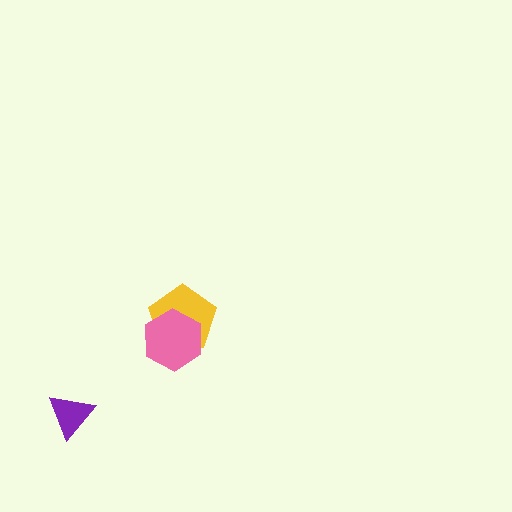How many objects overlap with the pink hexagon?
1 object overlaps with the pink hexagon.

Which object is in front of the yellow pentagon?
The pink hexagon is in front of the yellow pentagon.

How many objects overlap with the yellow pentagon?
1 object overlaps with the yellow pentagon.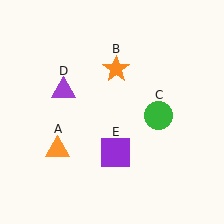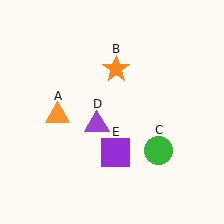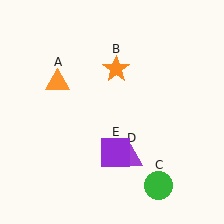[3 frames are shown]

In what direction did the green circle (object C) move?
The green circle (object C) moved down.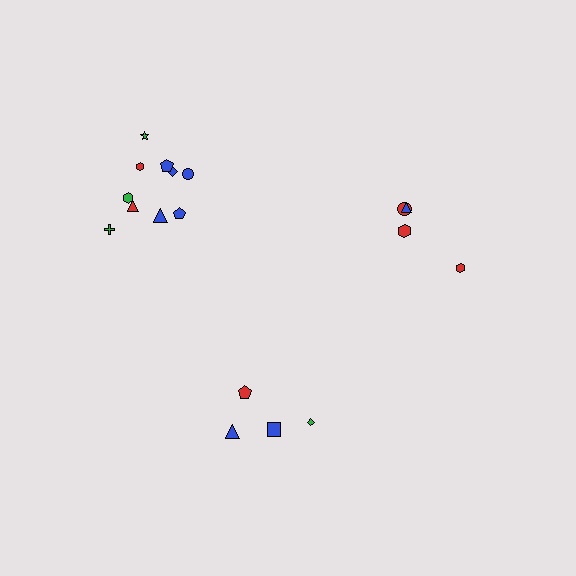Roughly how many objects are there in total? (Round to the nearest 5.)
Roughly 20 objects in total.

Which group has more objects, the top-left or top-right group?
The top-left group.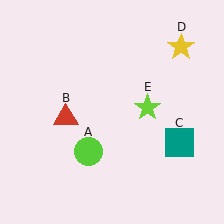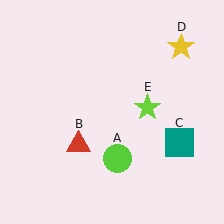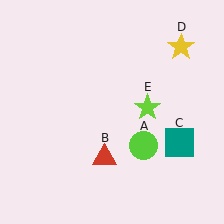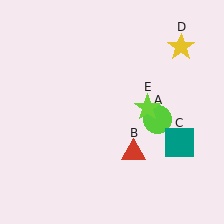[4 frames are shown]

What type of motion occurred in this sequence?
The lime circle (object A), red triangle (object B) rotated counterclockwise around the center of the scene.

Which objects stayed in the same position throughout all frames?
Teal square (object C) and yellow star (object D) and lime star (object E) remained stationary.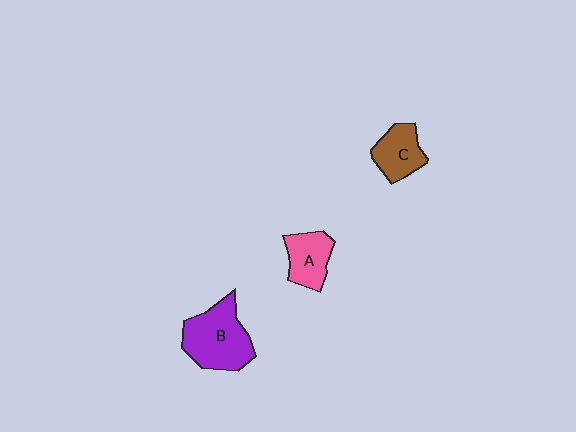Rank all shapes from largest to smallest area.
From largest to smallest: B (purple), A (pink), C (brown).